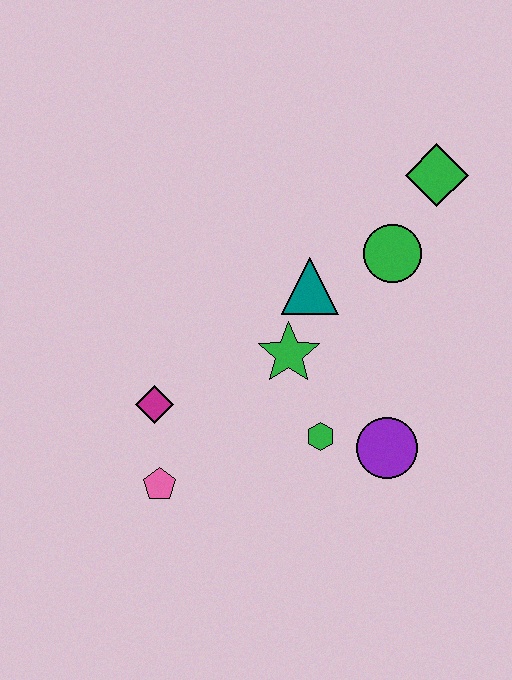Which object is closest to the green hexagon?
The purple circle is closest to the green hexagon.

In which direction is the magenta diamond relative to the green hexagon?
The magenta diamond is to the left of the green hexagon.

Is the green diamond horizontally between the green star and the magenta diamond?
No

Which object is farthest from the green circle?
The pink pentagon is farthest from the green circle.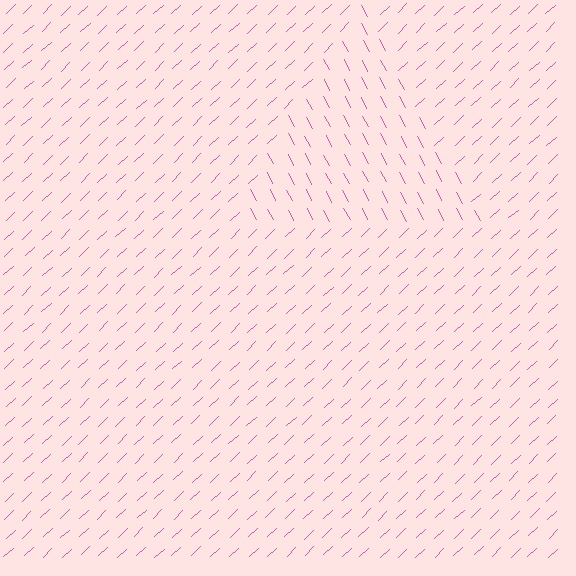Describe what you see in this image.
The image is filled with small pink line segments. A triangle region in the image has lines oriented differently from the surrounding lines, creating a visible texture boundary.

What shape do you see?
I see a triangle.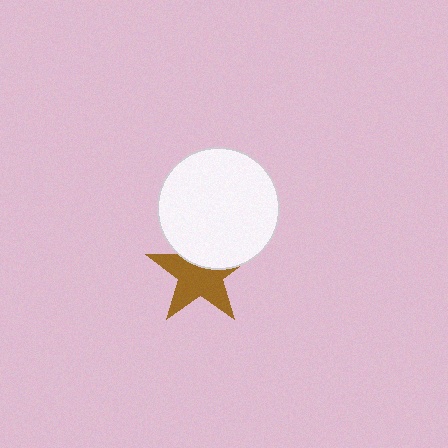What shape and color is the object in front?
The object in front is a white circle.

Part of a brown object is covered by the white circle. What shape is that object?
It is a star.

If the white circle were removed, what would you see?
You would see the complete brown star.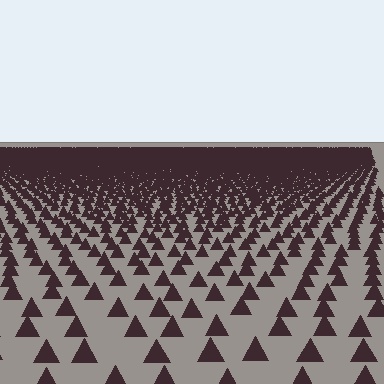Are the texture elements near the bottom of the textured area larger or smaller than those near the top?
Larger. Near the bottom, elements are closer to the viewer and appear at a bigger on-screen size.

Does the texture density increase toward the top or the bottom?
Density increases toward the top.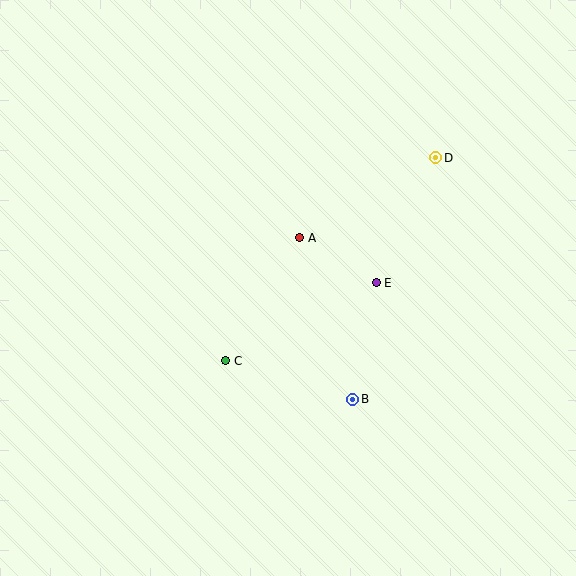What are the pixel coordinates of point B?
Point B is at (353, 399).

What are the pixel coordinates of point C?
Point C is at (226, 361).